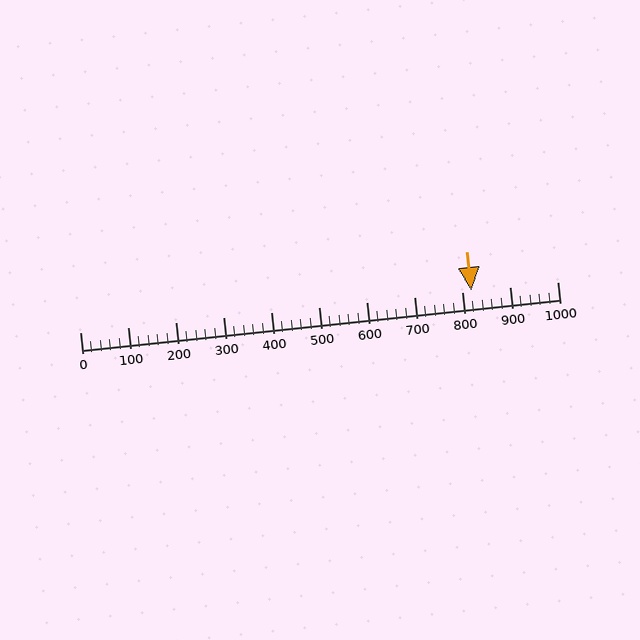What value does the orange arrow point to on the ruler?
The orange arrow points to approximately 820.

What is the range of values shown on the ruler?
The ruler shows values from 0 to 1000.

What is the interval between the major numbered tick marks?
The major tick marks are spaced 100 units apart.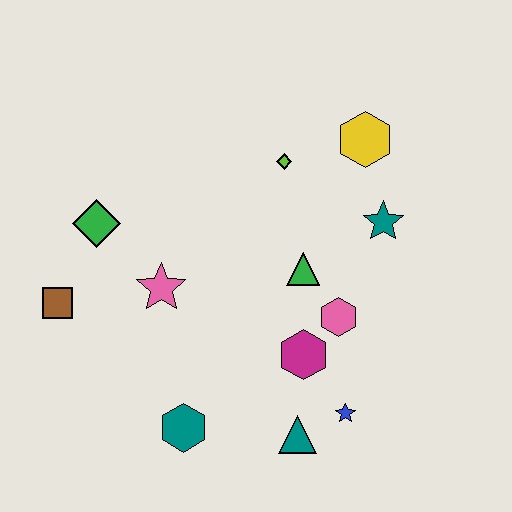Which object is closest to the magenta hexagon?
The pink hexagon is closest to the magenta hexagon.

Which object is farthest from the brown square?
The yellow hexagon is farthest from the brown square.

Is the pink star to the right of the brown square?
Yes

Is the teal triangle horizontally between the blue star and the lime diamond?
Yes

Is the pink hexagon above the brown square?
No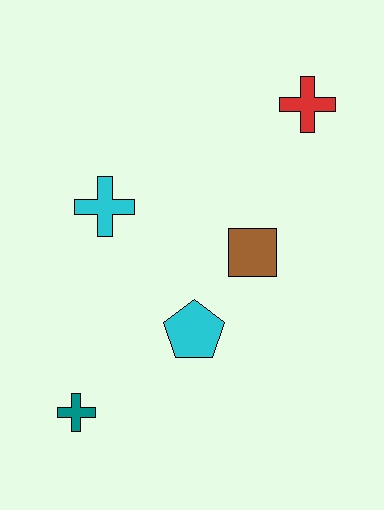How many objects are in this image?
There are 5 objects.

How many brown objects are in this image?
There is 1 brown object.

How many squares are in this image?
There is 1 square.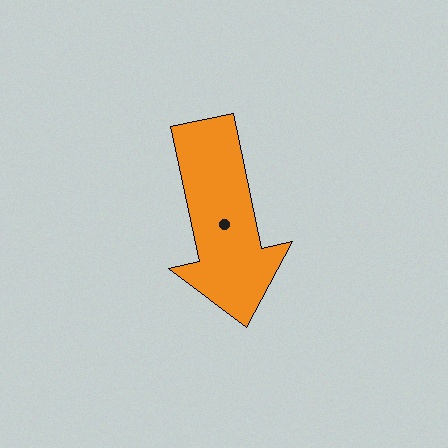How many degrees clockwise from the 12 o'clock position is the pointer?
Approximately 168 degrees.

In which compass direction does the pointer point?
South.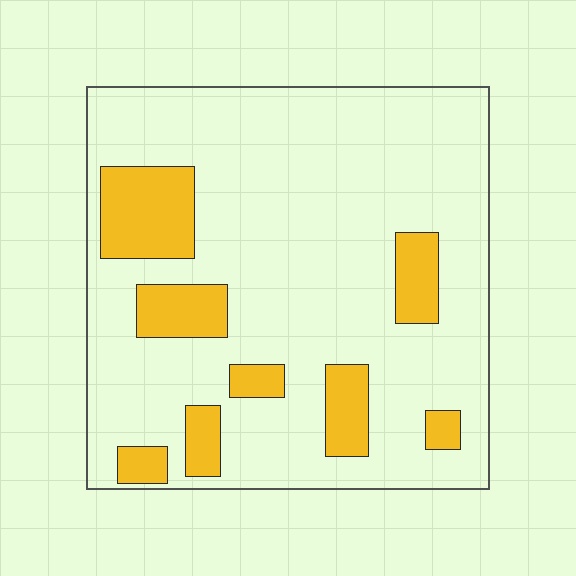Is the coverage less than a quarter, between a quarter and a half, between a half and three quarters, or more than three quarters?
Less than a quarter.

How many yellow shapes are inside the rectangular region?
8.